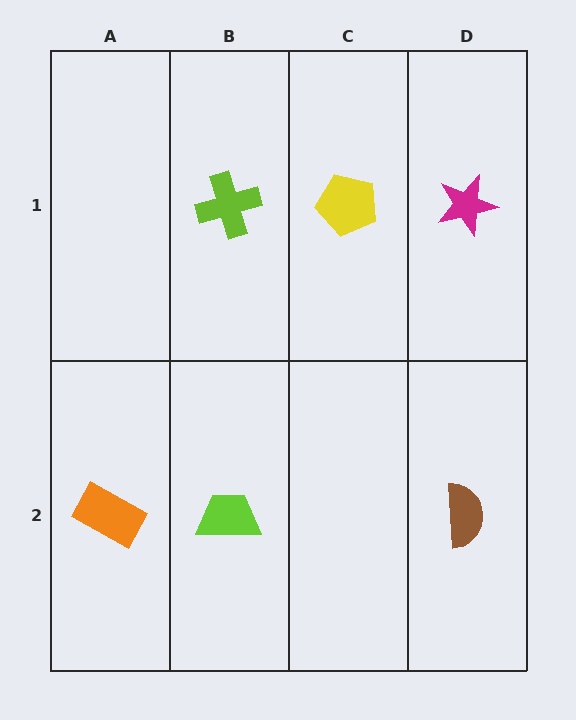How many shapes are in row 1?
3 shapes.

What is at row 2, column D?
A brown semicircle.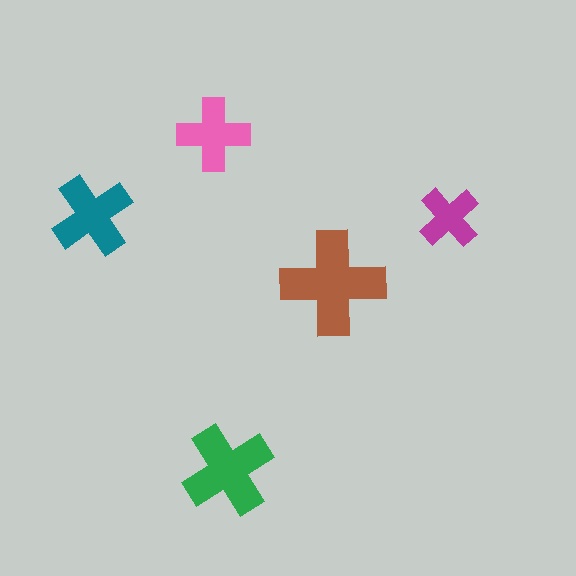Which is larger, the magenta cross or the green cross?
The green one.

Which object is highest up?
The pink cross is topmost.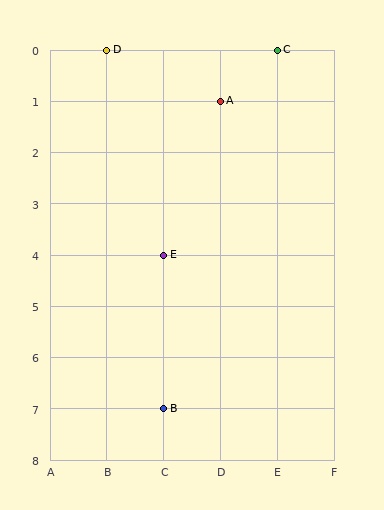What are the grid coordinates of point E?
Point E is at grid coordinates (C, 4).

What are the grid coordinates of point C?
Point C is at grid coordinates (E, 0).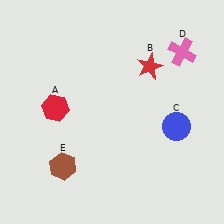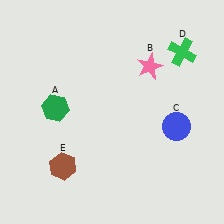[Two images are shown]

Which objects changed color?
A changed from red to green. B changed from red to pink. D changed from pink to green.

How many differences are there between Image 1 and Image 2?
There are 3 differences between the two images.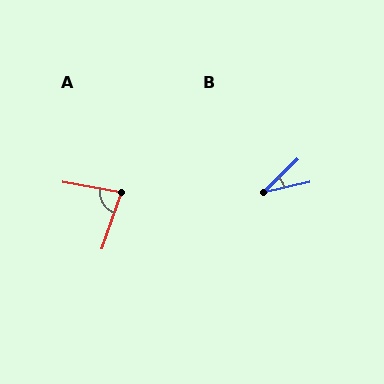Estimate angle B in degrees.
Approximately 31 degrees.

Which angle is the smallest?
B, at approximately 31 degrees.